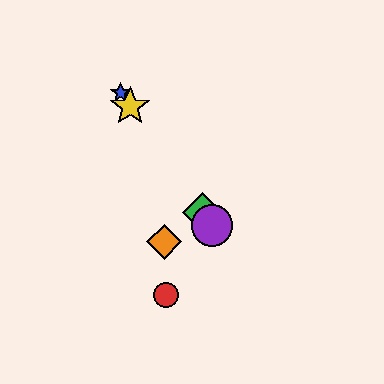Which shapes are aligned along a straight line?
The blue star, the green diamond, the yellow star, the purple circle are aligned along a straight line.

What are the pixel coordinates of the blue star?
The blue star is at (121, 93).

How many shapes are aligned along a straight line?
4 shapes (the blue star, the green diamond, the yellow star, the purple circle) are aligned along a straight line.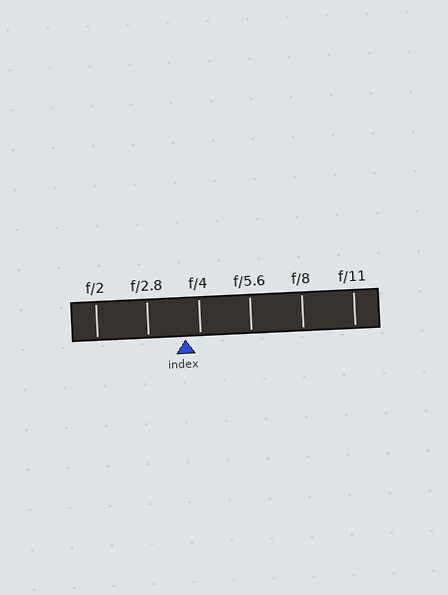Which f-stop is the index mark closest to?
The index mark is closest to f/4.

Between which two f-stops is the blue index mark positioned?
The index mark is between f/2.8 and f/4.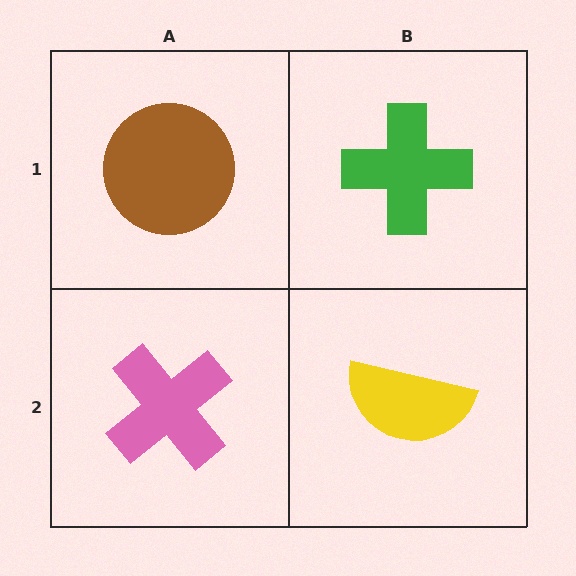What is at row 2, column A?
A pink cross.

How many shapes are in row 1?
2 shapes.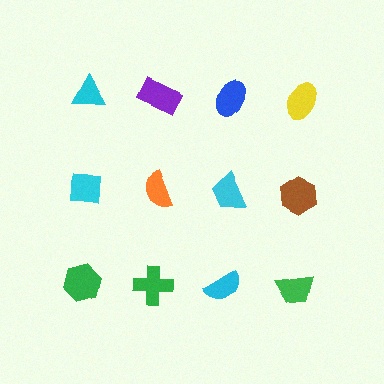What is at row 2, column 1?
A cyan square.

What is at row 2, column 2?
An orange semicircle.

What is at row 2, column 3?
A cyan trapezoid.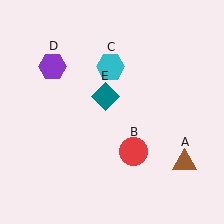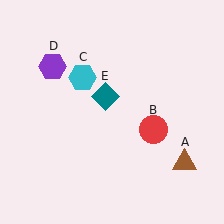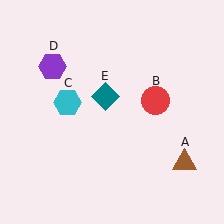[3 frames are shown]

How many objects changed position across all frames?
2 objects changed position: red circle (object B), cyan hexagon (object C).